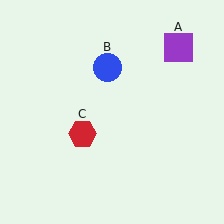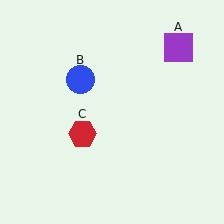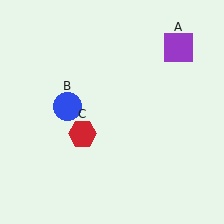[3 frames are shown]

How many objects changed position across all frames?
1 object changed position: blue circle (object B).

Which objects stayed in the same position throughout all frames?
Purple square (object A) and red hexagon (object C) remained stationary.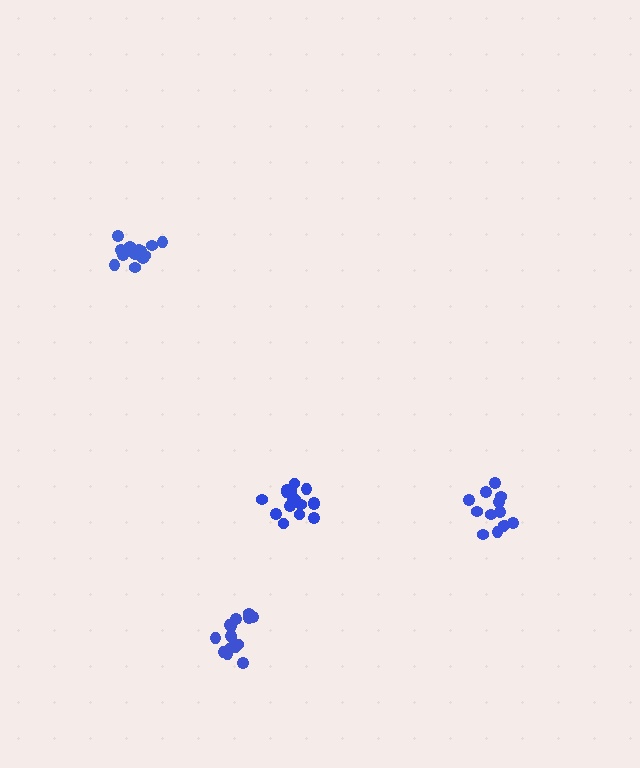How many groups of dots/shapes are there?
There are 4 groups.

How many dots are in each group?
Group 1: 14 dots, Group 2: 15 dots, Group 3: 16 dots, Group 4: 14 dots (59 total).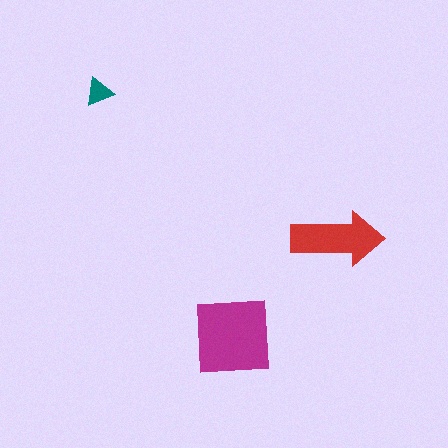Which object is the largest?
The magenta square.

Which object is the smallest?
The teal triangle.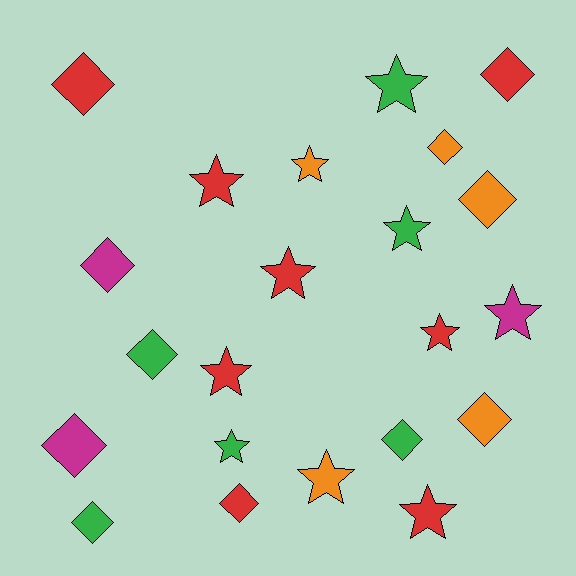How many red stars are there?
There are 5 red stars.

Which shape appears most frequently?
Diamond, with 11 objects.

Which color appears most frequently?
Red, with 8 objects.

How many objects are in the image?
There are 22 objects.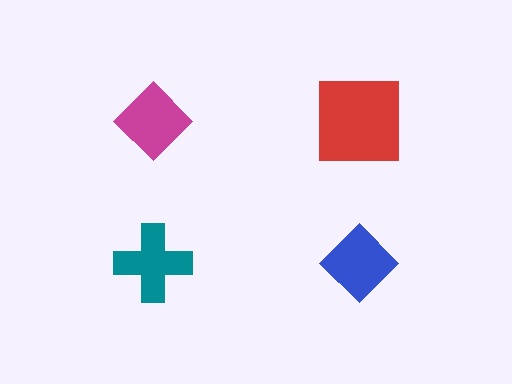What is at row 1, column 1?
A magenta diamond.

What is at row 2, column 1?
A teal cross.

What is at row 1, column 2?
A red square.